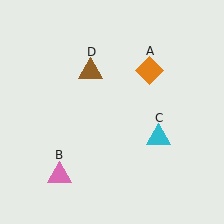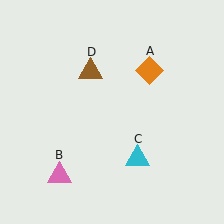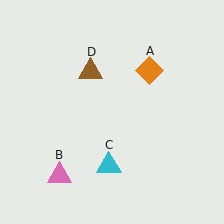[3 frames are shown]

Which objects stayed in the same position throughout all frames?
Orange diamond (object A) and pink triangle (object B) and brown triangle (object D) remained stationary.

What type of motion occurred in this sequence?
The cyan triangle (object C) rotated clockwise around the center of the scene.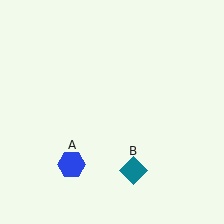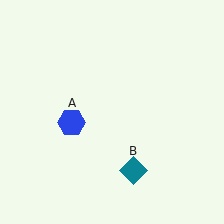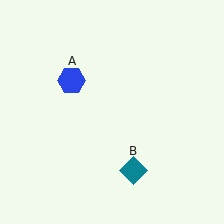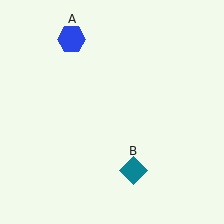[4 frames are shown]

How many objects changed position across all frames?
1 object changed position: blue hexagon (object A).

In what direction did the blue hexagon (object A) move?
The blue hexagon (object A) moved up.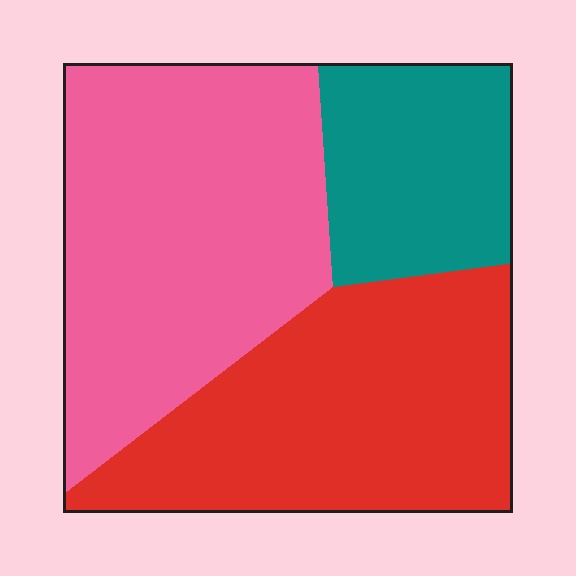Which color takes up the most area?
Pink, at roughly 45%.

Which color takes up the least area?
Teal, at roughly 20%.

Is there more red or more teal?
Red.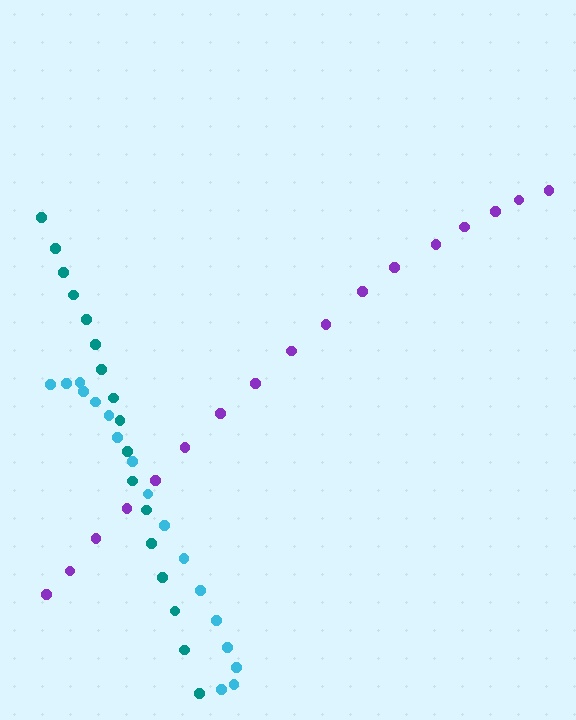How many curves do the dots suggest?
There are 3 distinct paths.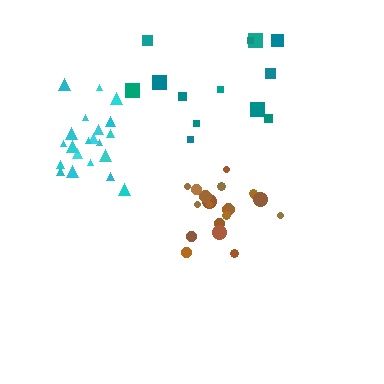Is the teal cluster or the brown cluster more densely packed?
Brown.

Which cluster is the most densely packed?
Cyan.